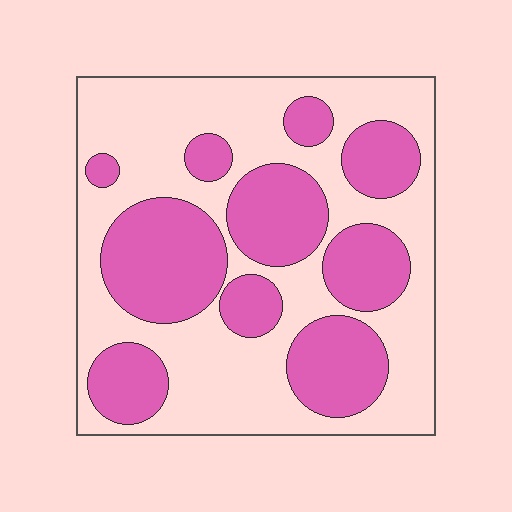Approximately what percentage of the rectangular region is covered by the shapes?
Approximately 40%.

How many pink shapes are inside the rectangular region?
10.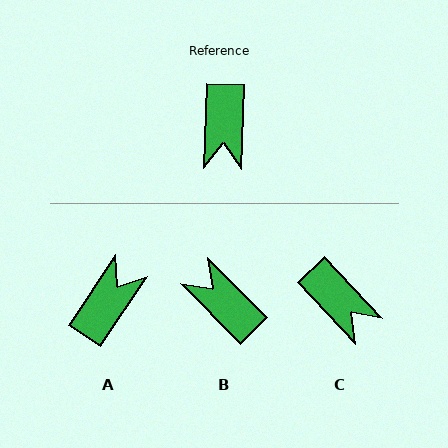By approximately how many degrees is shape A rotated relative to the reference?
Approximately 148 degrees counter-clockwise.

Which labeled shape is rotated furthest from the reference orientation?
A, about 148 degrees away.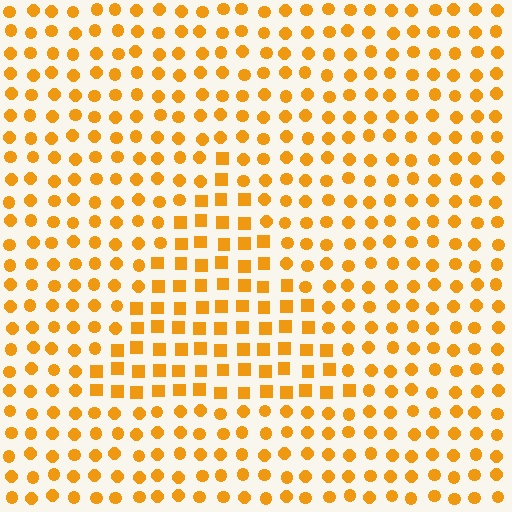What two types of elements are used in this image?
The image uses squares inside the triangle region and circles outside it.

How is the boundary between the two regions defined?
The boundary is defined by a change in element shape: squares inside vs. circles outside. All elements share the same color and spacing.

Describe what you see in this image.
The image is filled with small orange elements arranged in a uniform grid. A triangle-shaped region contains squares, while the surrounding area contains circles. The boundary is defined purely by the change in element shape.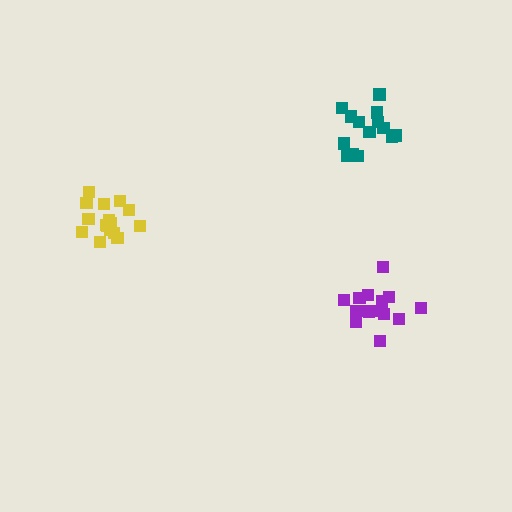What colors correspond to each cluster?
The clusters are colored: teal, purple, yellow.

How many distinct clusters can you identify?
There are 3 distinct clusters.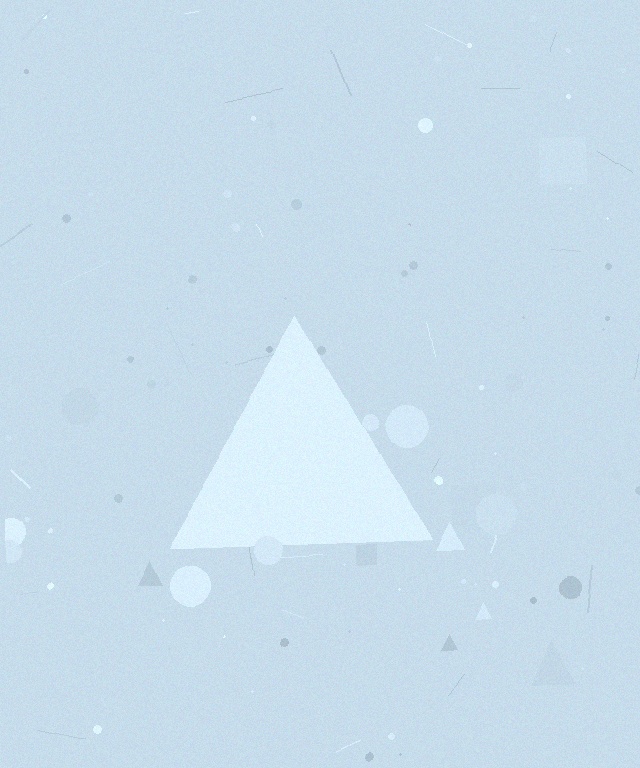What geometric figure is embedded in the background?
A triangle is embedded in the background.